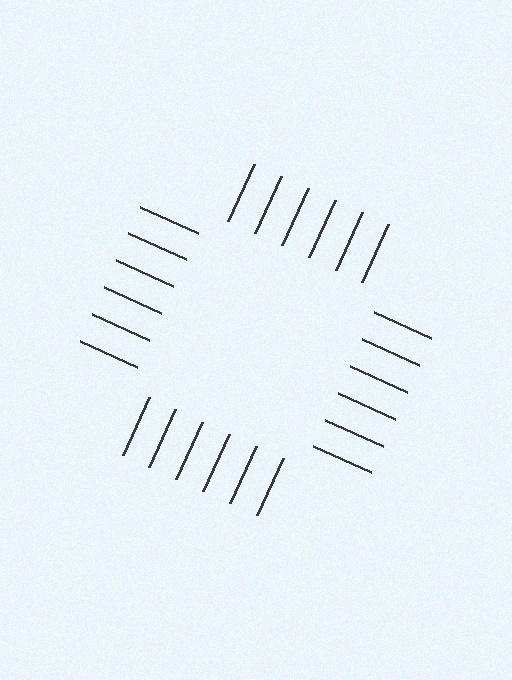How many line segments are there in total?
24 — 6 along each of the 4 edges.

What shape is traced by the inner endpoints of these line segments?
An illusory square — the line segments terminate on its edges but no continuous stroke is drawn.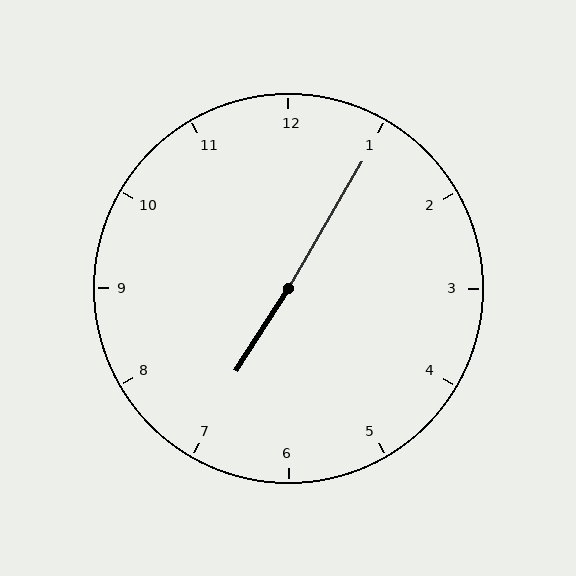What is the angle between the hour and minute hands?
Approximately 178 degrees.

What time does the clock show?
7:05.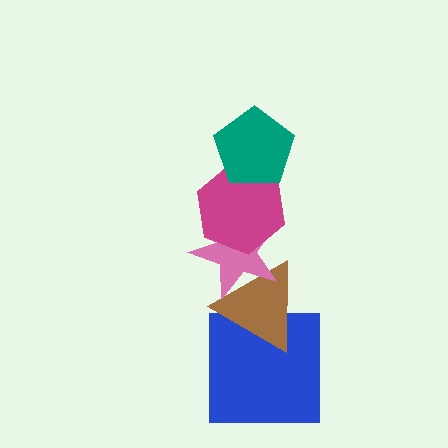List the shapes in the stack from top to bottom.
From top to bottom: the teal pentagon, the magenta hexagon, the pink star, the brown triangle, the blue square.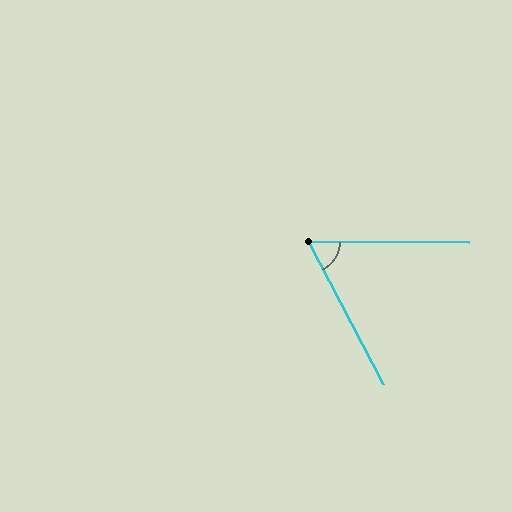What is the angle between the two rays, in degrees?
Approximately 62 degrees.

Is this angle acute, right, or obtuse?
It is acute.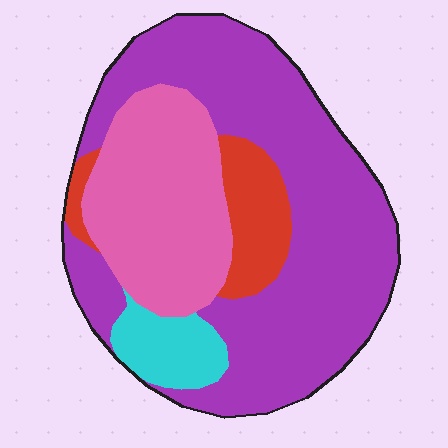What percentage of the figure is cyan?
Cyan takes up about one tenth (1/10) of the figure.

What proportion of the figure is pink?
Pink covers roughly 25% of the figure.